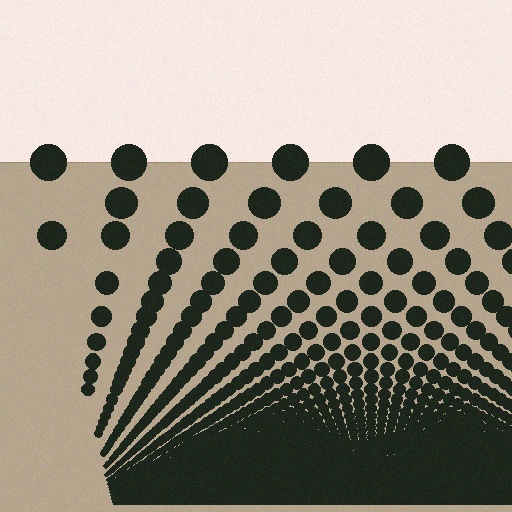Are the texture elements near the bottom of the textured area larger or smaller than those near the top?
Smaller. The gradient is inverted — elements near the bottom are smaller and denser.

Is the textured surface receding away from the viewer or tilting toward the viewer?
The surface appears to tilt toward the viewer. Texture elements get larger and sparser toward the top.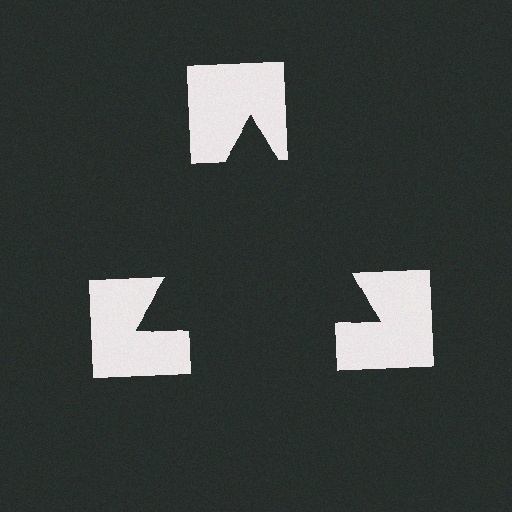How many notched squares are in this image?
There are 3 — one at each vertex of the illusory triangle.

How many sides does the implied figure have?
3 sides.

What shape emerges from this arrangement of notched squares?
An illusory triangle — its edges are inferred from the aligned wedge cuts in the notched squares, not physically drawn.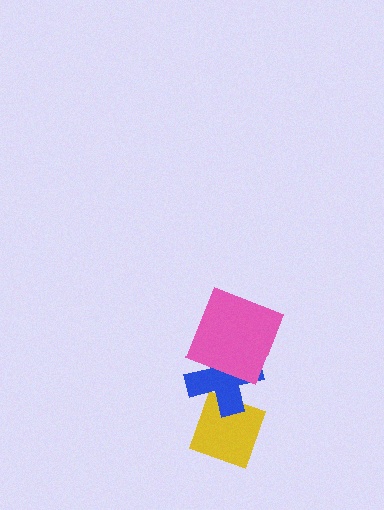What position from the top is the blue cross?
The blue cross is 2nd from the top.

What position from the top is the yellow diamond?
The yellow diamond is 3rd from the top.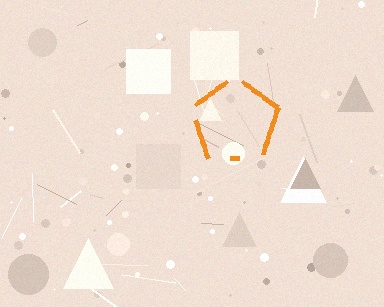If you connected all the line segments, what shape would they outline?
They would outline a pentagon.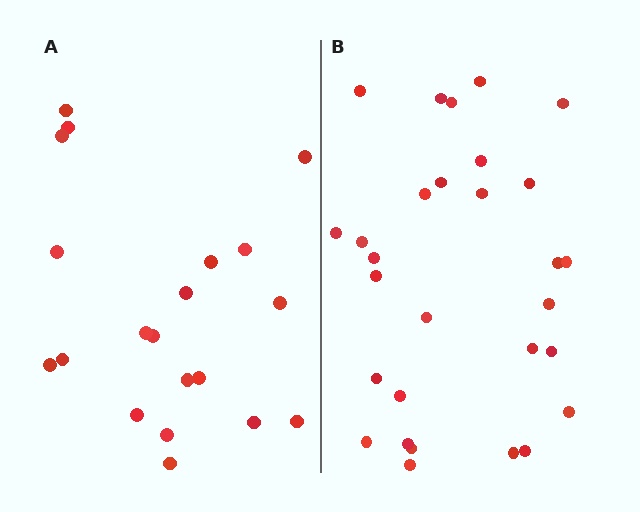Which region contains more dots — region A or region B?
Region B (the right region) has more dots.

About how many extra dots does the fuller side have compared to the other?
Region B has roughly 8 or so more dots than region A.